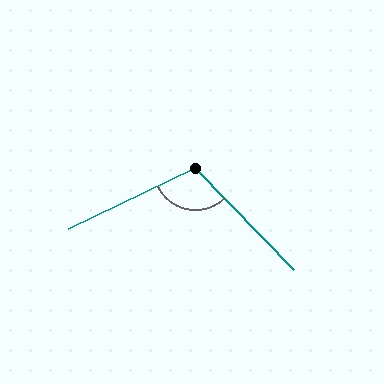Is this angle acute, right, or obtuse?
It is obtuse.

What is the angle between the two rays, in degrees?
Approximately 109 degrees.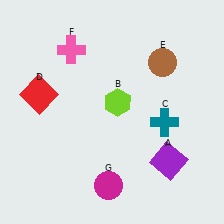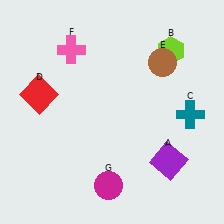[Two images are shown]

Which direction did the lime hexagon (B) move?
The lime hexagon (B) moved right.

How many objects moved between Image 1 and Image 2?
2 objects moved between the two images.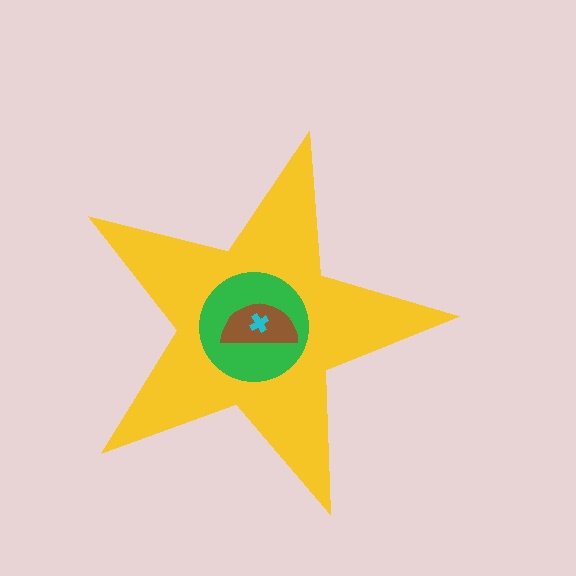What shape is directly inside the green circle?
The brown semicircle.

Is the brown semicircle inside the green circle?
Yes.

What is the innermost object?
The cyan cross.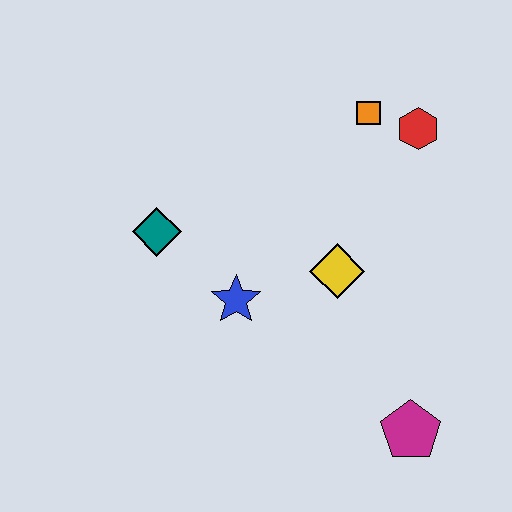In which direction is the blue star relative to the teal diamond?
The blue star is to the right of the teal diamond.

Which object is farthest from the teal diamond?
The magenta pentagon is farthest from the teal diamond.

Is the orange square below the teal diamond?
No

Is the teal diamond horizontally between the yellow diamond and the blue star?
No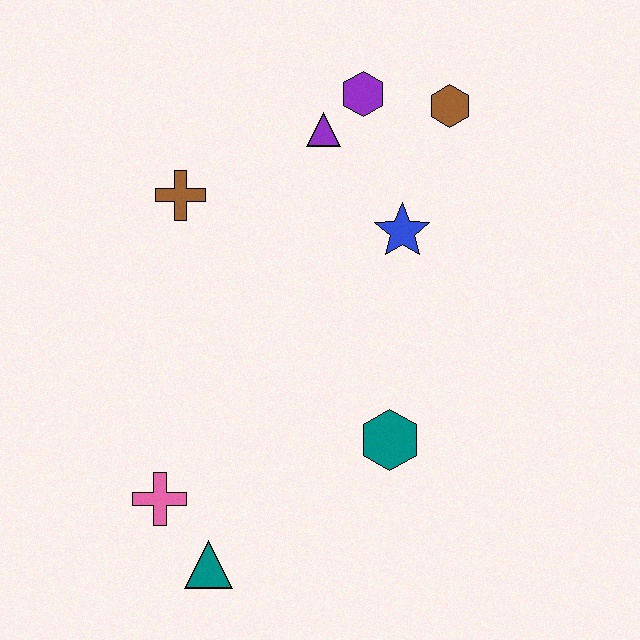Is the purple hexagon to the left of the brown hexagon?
Yes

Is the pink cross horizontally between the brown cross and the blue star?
No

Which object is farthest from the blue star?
The teal triangle is farthest from the blue star.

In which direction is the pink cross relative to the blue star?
The pink cross is below the blue star.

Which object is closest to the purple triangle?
The purple hexagon is closest to the purple triangle.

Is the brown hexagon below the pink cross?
No